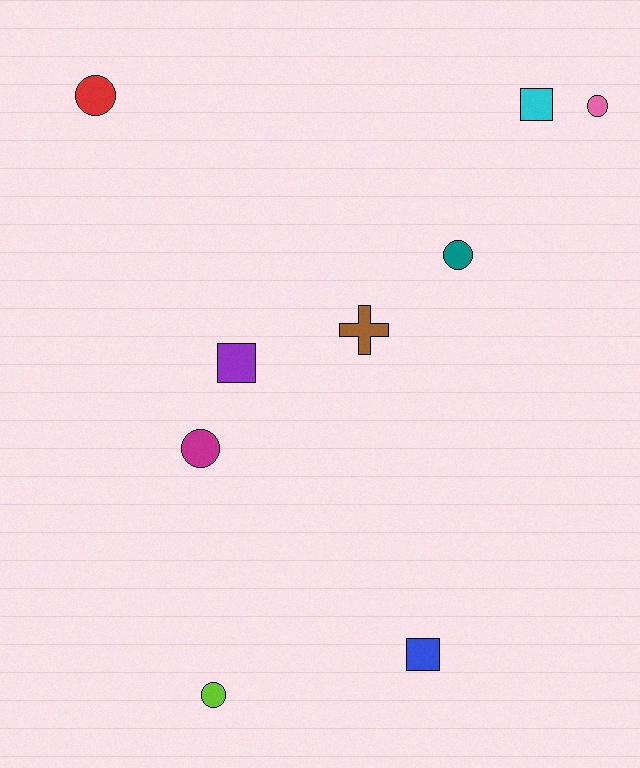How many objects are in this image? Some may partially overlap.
There are 9 objects.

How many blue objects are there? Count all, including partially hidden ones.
There is 1 blue object.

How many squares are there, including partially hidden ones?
There are 3 squares.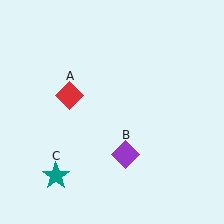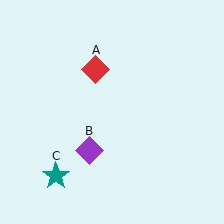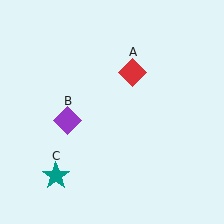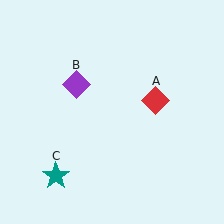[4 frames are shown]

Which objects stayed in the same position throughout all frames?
Teal star (object C) remained stationary.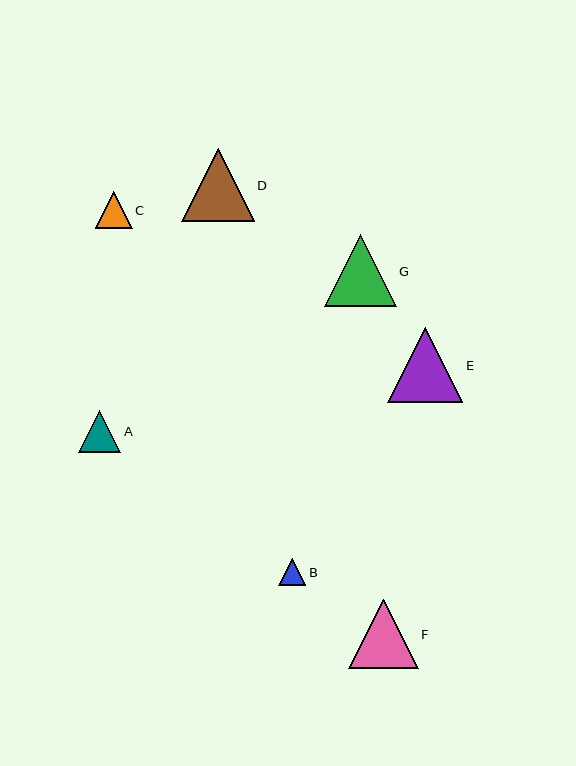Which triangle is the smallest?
Triangle B is the smallest with a size of approximately 27 pixels.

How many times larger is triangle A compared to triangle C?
Triangle A is approximately 1.1 times the size of triangle C.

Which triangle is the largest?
Triangle E is the largest with a size of approximately 75 pixels.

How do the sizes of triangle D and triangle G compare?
Triangle D and triangle G are approximately the same size.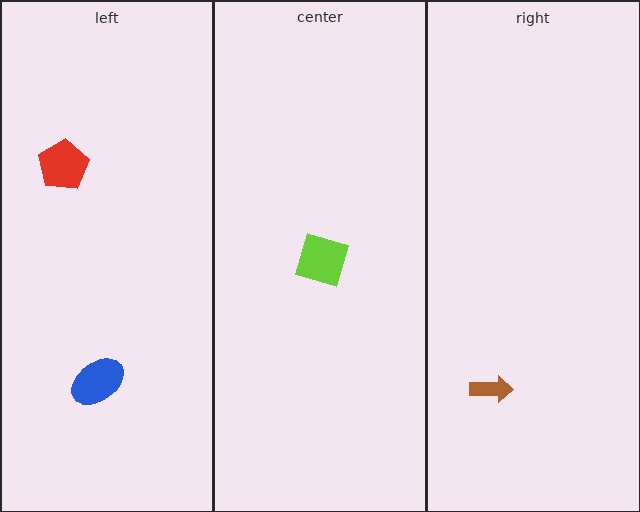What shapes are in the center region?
The lime diamond.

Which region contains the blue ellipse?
The left region.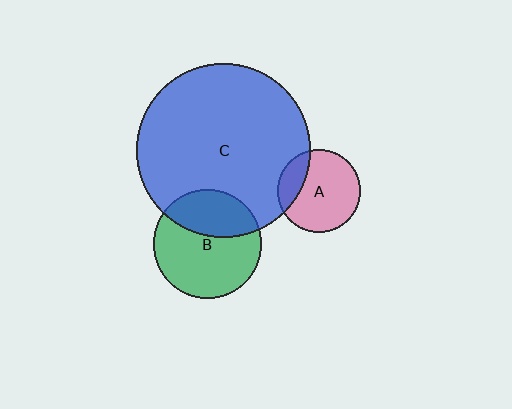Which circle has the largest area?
Circle C (blue).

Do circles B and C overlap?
Yes.